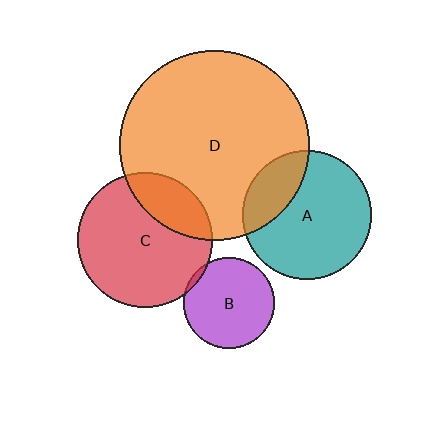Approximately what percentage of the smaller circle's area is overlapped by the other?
Approximately 5%.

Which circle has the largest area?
Circle D (orange).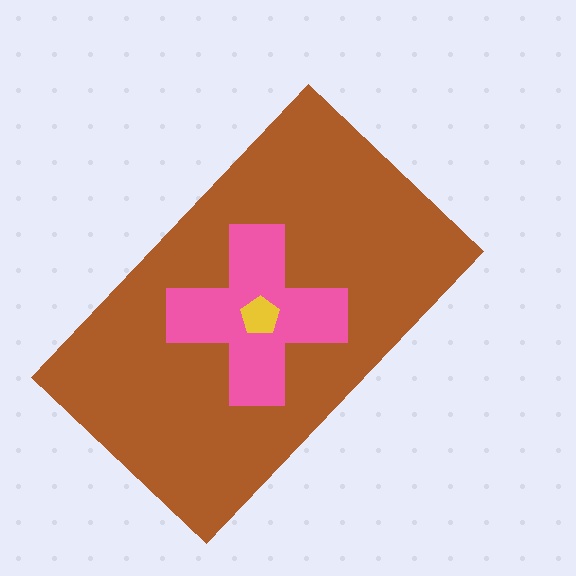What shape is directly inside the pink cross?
The yellow pentagon.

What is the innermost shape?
The yellow pentagon.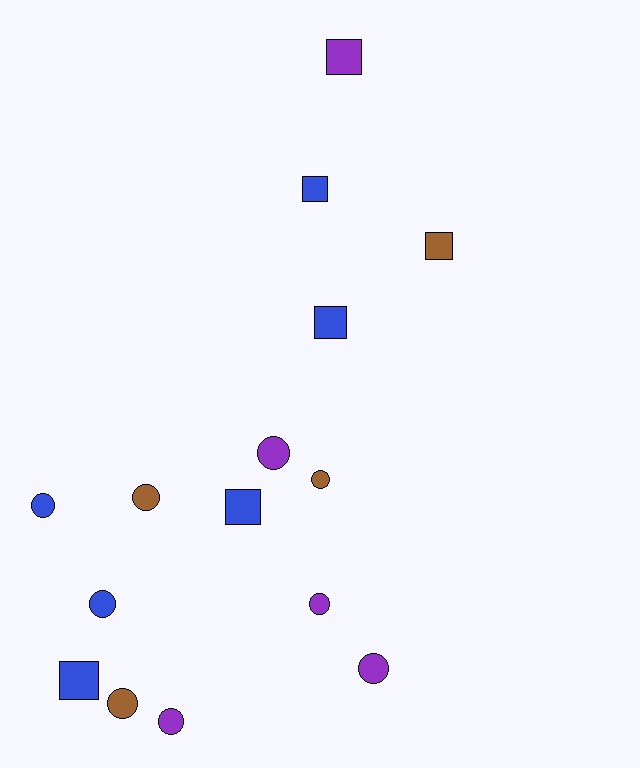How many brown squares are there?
There is 1 brown square.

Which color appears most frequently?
Blue, with 6 objects.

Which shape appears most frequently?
Circle, with 9 objects.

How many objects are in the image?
There are 15 objects.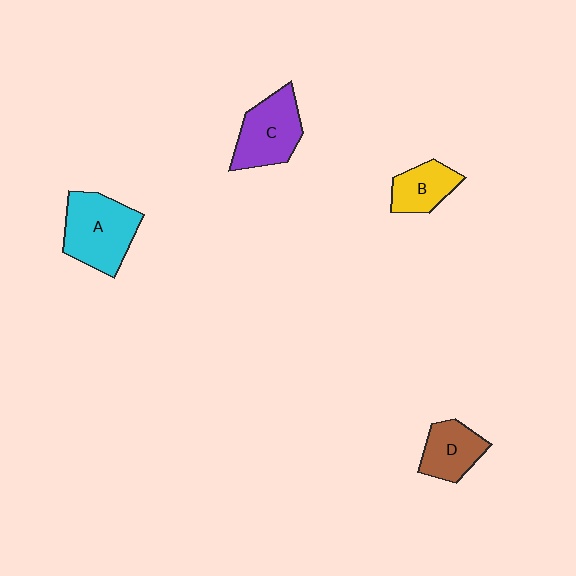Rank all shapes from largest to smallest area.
From largest to smallest: A (cyan), C (purple), D (brown), B (yellow).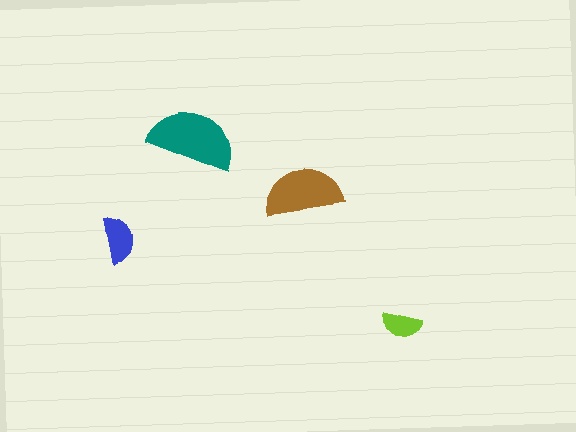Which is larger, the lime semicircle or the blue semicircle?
The blue one.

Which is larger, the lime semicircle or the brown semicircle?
The brown one.